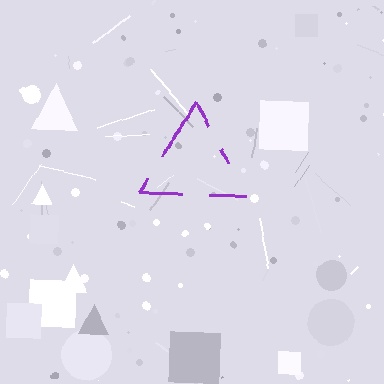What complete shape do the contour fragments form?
The contour fragments form a triangle.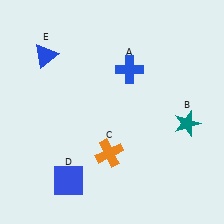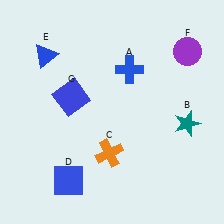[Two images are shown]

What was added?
A purple circle (F), a blue square (G) were added in Image 2.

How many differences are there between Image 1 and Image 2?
There are 2 differences between the two images.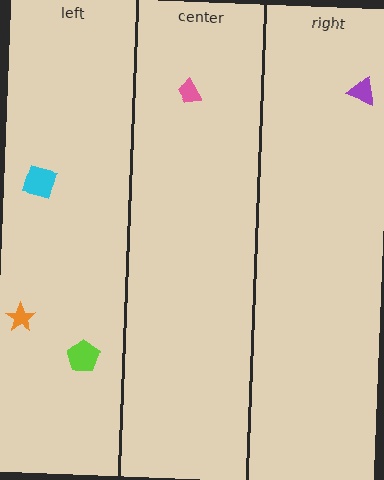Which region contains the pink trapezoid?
The center region.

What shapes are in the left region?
The cyan diamond, the lime pentagon, the orange star.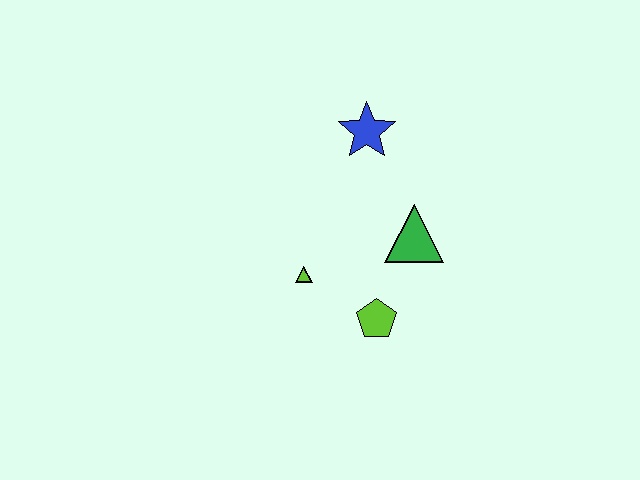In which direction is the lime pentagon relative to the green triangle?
The lime pentagon is below the green triangle.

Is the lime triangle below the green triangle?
Yes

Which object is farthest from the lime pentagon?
The blue star is farthest from the lime pentagon.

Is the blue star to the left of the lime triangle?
No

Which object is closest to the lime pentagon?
The lime triangle is closest to the lime pentagon.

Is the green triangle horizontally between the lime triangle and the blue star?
No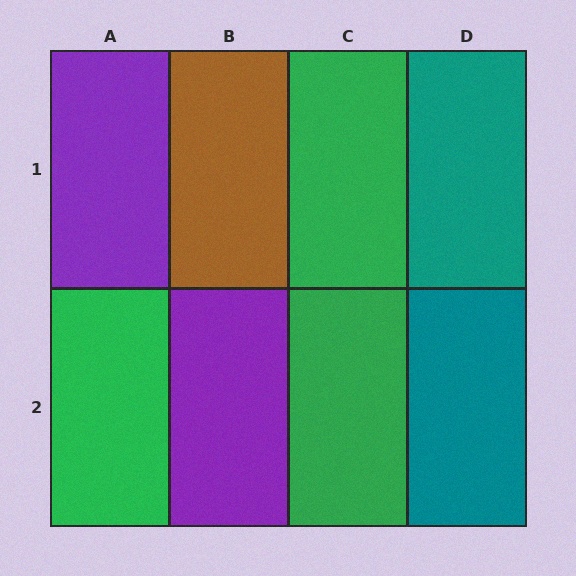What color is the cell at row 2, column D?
Teal.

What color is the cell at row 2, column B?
Purple.